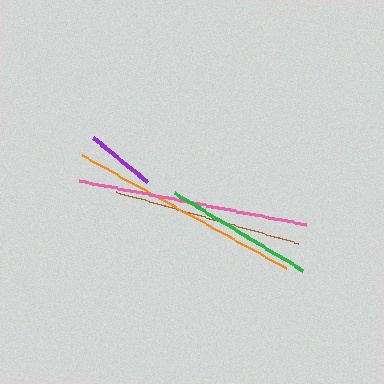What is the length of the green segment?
The green segment is approximately 150 pixels long.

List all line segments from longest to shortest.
From longest to shortest: orange, pink, brown, green, purple.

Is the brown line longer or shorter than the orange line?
The orange line is longer than the brown line.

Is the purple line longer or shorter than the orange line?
The orange line is longer than the purple line.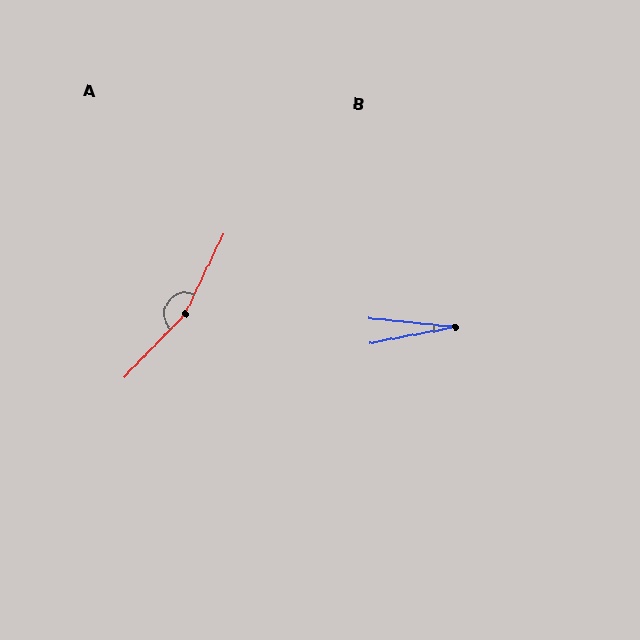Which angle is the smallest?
B, at approximately 16 degrees.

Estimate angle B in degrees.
Approximately 16 degrees.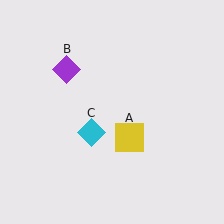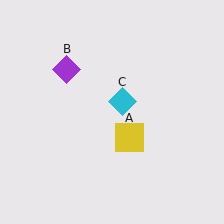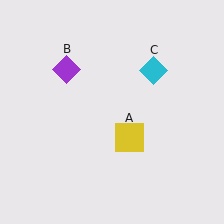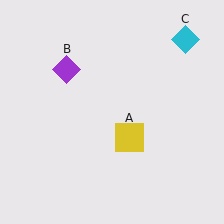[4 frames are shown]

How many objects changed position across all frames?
1 object changed position: cyan diamond (object C).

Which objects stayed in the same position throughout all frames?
Yellow square (object A) and purple diamond (object B) remained stationary.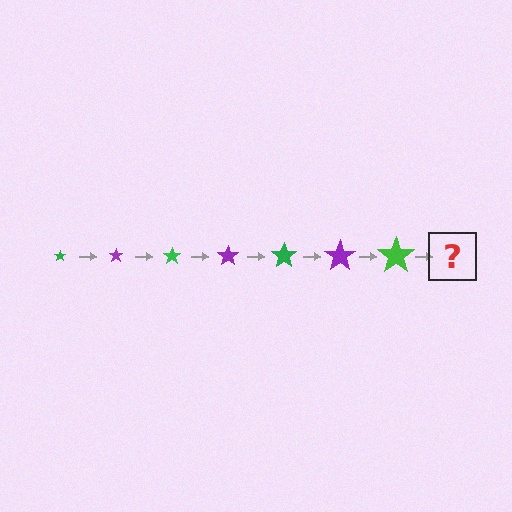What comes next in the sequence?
The next element should be a purple star, larger than the previous one.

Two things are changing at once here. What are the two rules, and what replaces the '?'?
The two rules are that the star grows larger each step and the color cycles through green and purple. The '?' should be a purple star, larger than the previous one.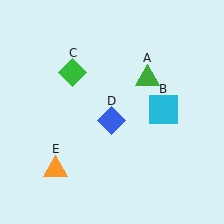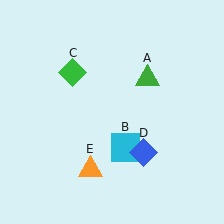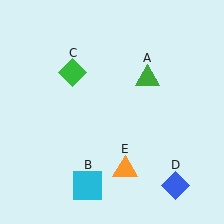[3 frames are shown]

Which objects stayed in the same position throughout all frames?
Green triangle (object A) and green diamond (object C) remained stationary.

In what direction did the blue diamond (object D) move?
The blue diamond (object D) moved down and to the right.